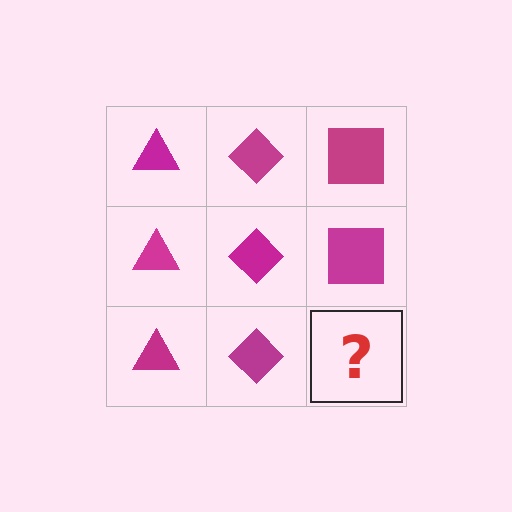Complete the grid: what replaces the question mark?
The question mark should be replaced with a magenta square.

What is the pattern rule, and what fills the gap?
The rule is that each column has a consistent shape. The gap should be filled with a magenta square.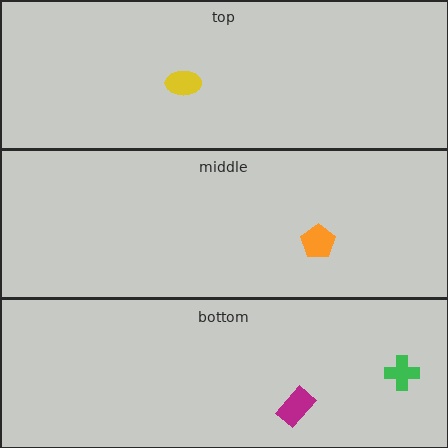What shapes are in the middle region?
The orange pentagon.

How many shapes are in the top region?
1.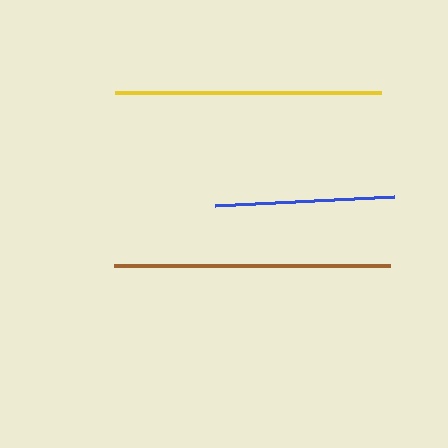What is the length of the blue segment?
The blue segment is approximately 179 pixels long.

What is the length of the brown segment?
The brown segment is approximately 277 pixels long.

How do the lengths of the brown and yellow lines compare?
The brown and yellow lines are approximately the same length.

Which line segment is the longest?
The brown line is the longest at approximately 277 pixels.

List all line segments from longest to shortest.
From longest to shortest: brown, yellow, blue.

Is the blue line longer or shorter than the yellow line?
The yellow line is longer than the blue line.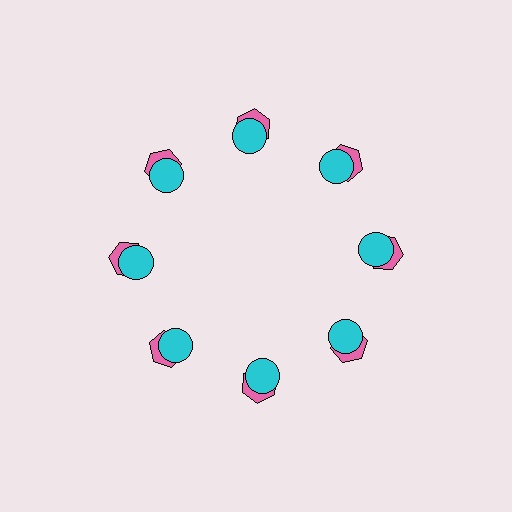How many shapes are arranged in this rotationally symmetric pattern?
There are 16 shapes, arranged in 8 groups of 2.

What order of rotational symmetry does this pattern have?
This pattern has 8-fold rotational symmetry.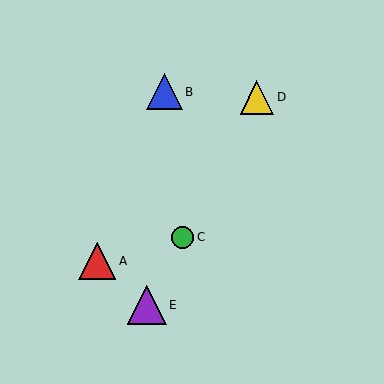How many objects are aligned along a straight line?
3 objects (C, D, E) are aligned along a straight line.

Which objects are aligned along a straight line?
Objects C, D, E are aligned along a straight line.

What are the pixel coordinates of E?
Object E is at (147, 305).